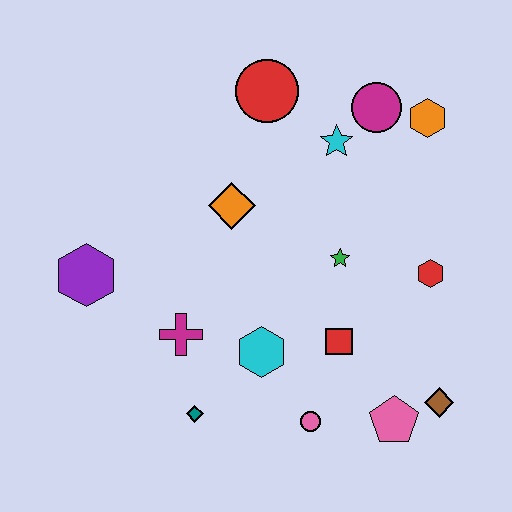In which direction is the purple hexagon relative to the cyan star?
The purple hexagon is to the left of the cyan star.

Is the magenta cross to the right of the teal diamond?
No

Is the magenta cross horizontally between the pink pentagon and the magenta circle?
No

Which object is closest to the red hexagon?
The green star is closest to the red hexagon.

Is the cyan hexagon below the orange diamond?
Yes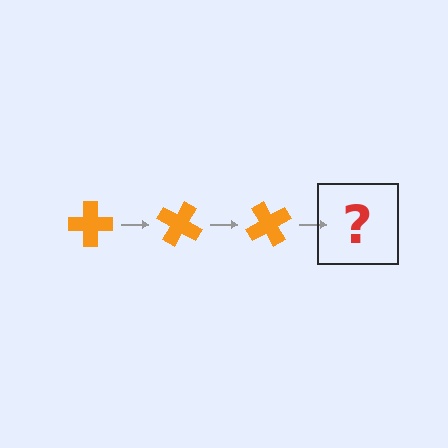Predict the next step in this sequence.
The next step is an orange cross rotated 90 degrees.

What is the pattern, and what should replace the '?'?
The pattern is that the cross rotates 30 degrees each step. The '?' should be an orange cross rotated 90 degrees.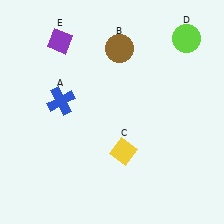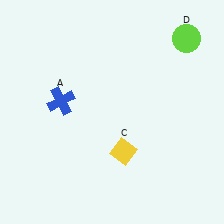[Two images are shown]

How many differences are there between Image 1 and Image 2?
There are 2 differences between the two images.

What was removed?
The brown circle (B), the purple diamond (E) were removed in Image 2.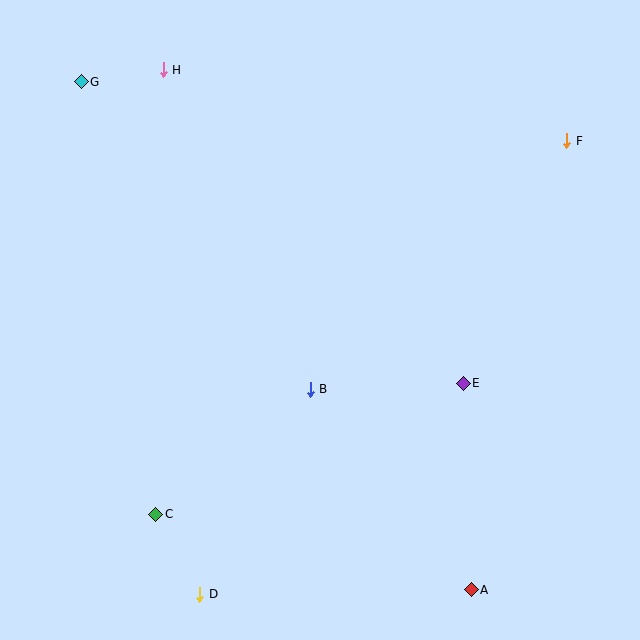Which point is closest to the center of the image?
Point B at (310, 389) is closest to the center.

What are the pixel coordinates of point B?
Point B is at (310, 389).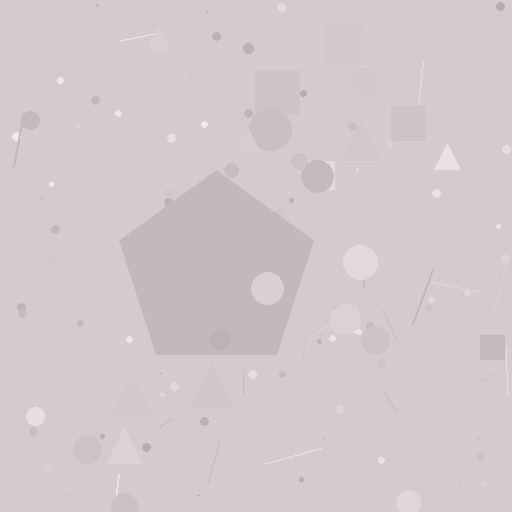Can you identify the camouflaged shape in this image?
The camouflaged shape is a pentagon.